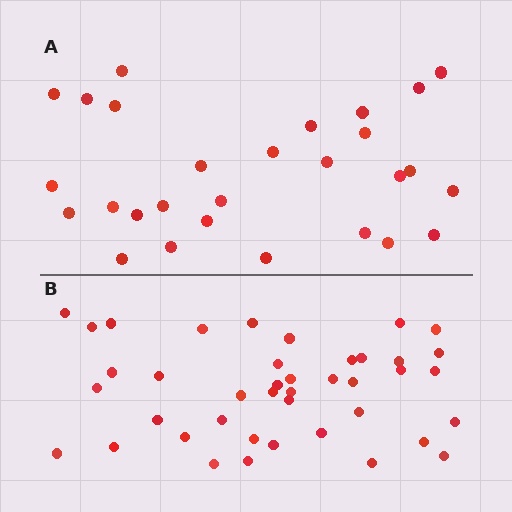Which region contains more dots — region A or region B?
Region B (the bottom region) has more dots.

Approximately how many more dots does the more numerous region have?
Region B has approximately 15 more dots than region A.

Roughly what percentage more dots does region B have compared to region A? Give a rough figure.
About 45% more.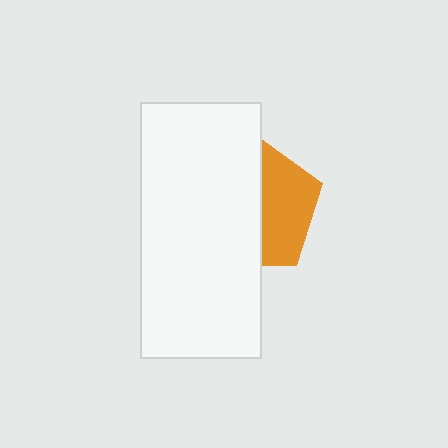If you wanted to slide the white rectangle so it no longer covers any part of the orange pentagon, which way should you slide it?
Slide it left — that is the most direct way to separate the two shapes.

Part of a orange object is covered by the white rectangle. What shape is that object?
It is a pentagon.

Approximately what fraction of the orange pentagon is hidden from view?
Roughly 58% of the orange pentagon is hidden behind the white rectangle.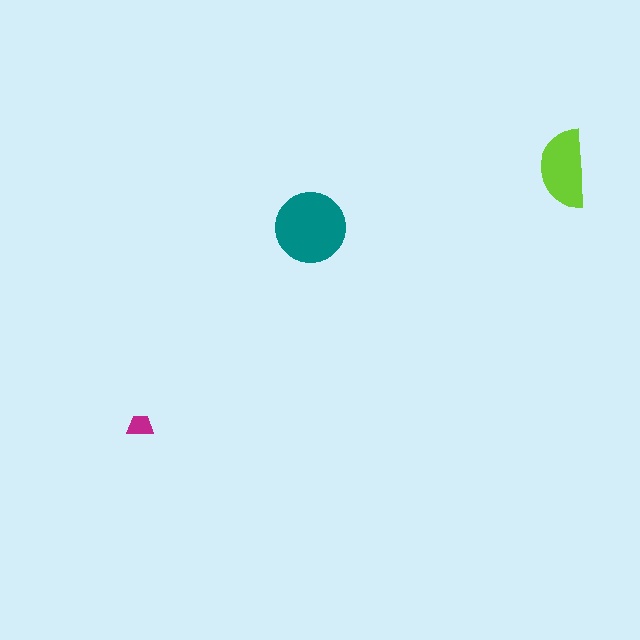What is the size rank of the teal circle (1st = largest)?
1st.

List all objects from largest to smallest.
The teal circle, the lime semicircle, the magenta trapezoid.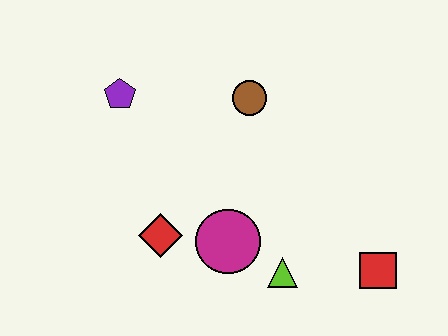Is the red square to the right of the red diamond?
Yes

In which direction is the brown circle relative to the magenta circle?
The brown circle is above the magenta circle.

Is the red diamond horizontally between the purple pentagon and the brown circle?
Yes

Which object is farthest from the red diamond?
The red square is farthest from the red diamond.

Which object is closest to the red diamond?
The magenta circle is closest to the red diamond.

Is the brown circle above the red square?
Yes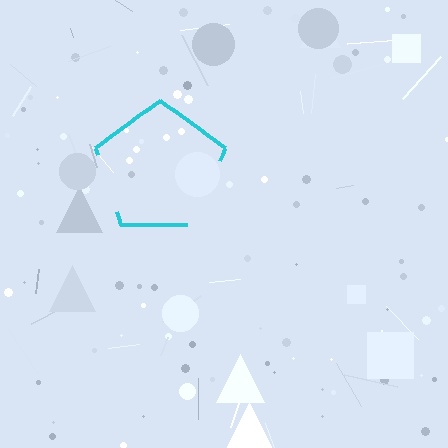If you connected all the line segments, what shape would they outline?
They would outline a pentagon.